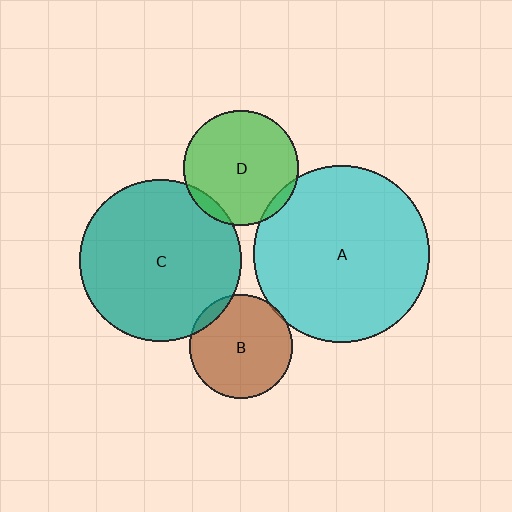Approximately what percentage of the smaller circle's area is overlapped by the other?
Approximately 5%.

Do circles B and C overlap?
Yes.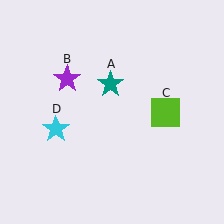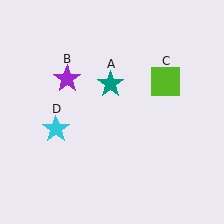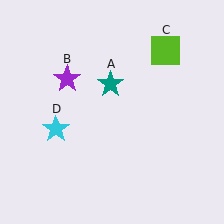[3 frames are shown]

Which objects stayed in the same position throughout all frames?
Teal star (object A) and purple star (object B) and cyan star (object D) remained stationary.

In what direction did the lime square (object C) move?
The lime square (object C) moved up.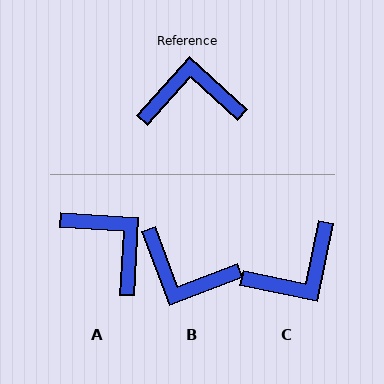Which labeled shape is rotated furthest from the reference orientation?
B, about 153 degrees away.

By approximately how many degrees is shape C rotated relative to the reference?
Approximately 149 degrees clockwise.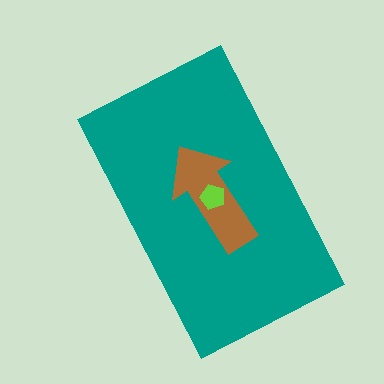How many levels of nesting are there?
3.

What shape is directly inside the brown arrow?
The lime pentagon.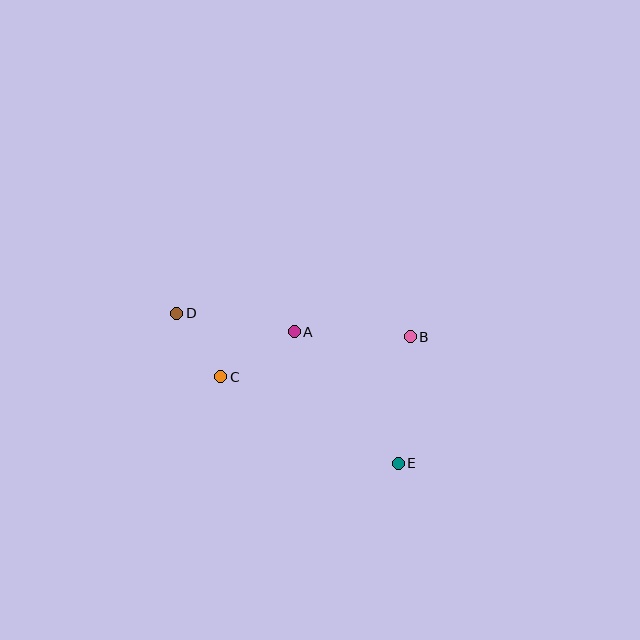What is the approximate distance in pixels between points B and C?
The distance between B and C is approximately 193 pixels.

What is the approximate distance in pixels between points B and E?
The distance between B and E is approximately 127 pixels.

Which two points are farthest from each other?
Points D and E are farthest from each other.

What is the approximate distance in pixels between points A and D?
The distance between A and D is approximately 119 pixels.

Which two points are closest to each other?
Points C and D are closest to each other.